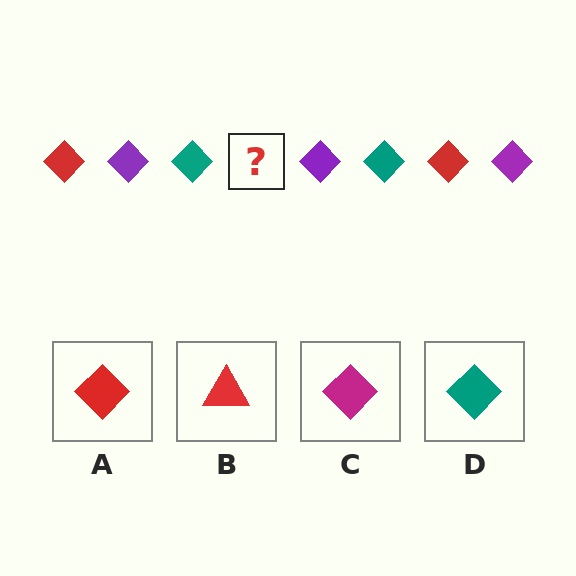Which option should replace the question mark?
Option A.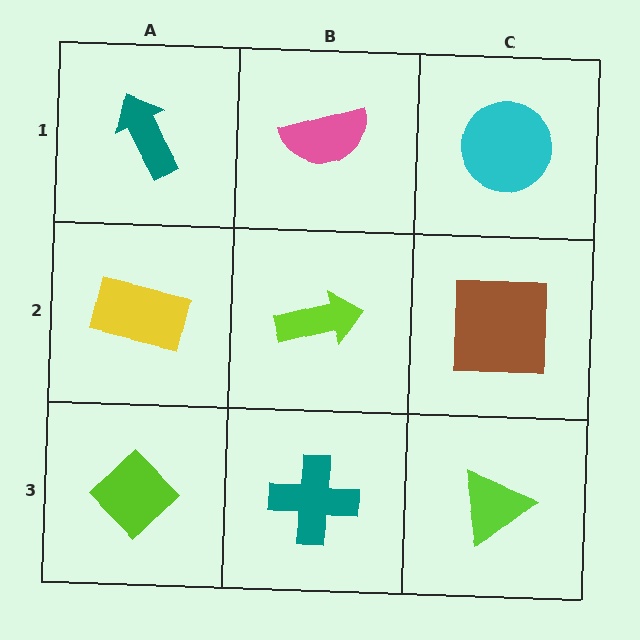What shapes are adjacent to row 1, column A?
A yellow rectangle (row 2, column A), a pink semicircle (row 1, column B).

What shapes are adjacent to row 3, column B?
A lime arrow (row 2, column B), a lime diamond (row 3, column A), a lime triangle (row 3, column C).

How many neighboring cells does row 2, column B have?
4.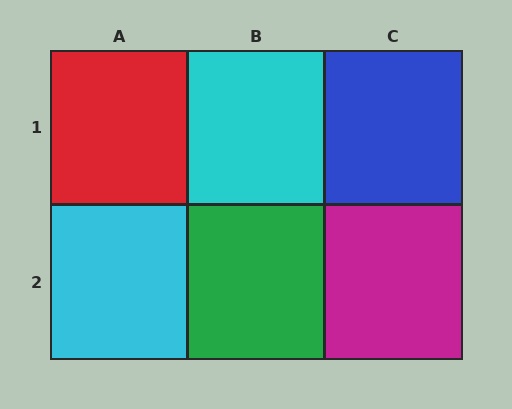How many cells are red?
1 cell is red.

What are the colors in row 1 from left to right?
Red, cyan, blue.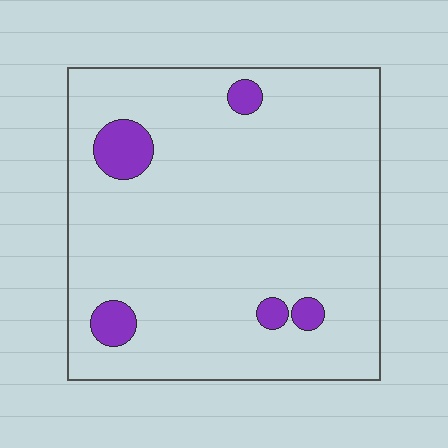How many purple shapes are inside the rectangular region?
5.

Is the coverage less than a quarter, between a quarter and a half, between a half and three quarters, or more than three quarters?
Less than a quarter.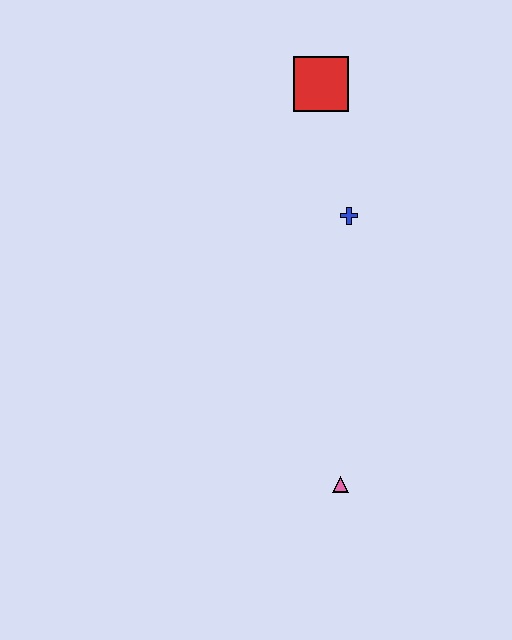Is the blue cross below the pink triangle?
No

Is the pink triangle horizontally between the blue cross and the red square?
Yes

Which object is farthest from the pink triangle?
The red square is farthest from the pink triangle.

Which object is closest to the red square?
The blue cross is closest to the red square.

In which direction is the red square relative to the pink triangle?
The red square is above the pink triangle.